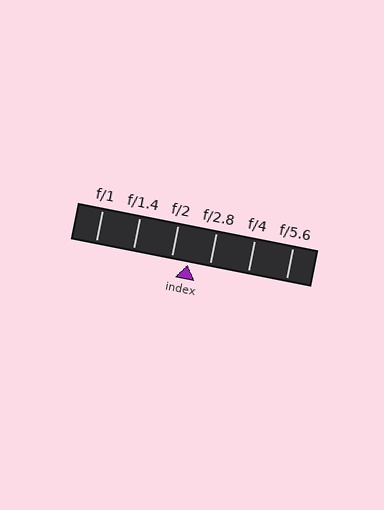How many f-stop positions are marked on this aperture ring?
There are 6 f-stop positions marked.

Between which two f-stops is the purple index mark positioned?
The index mark is between f/2 and f/2.8.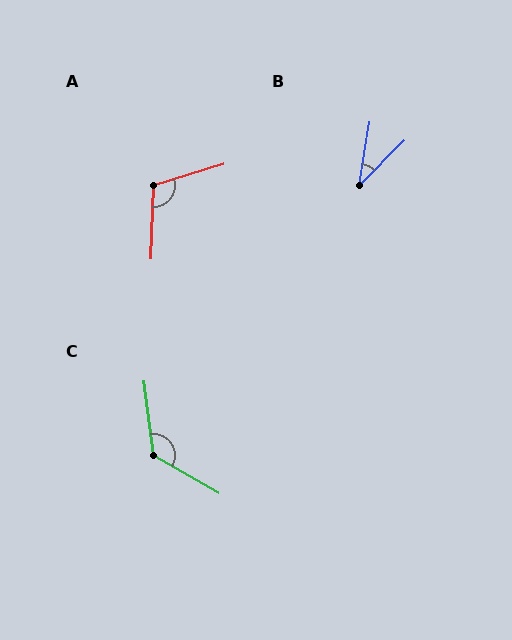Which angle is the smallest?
B, at approximately 35 degrees.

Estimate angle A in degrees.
Approximately 109 degrees.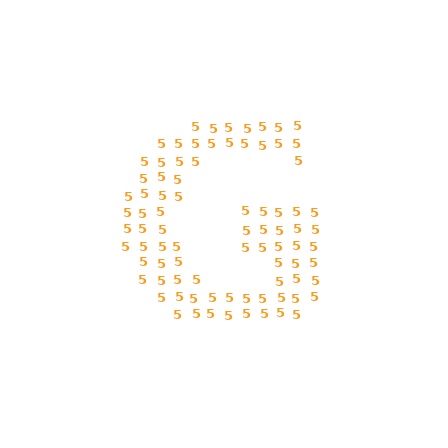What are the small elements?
The small elements are digit 5's.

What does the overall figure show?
The overall figure shows the letter G.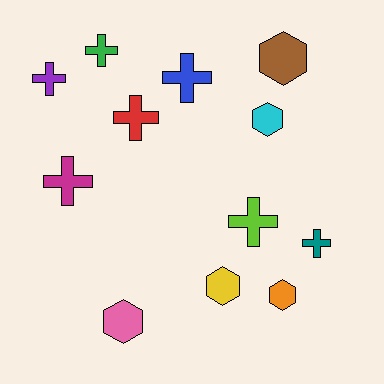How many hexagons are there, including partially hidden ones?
There are 5 hexagons.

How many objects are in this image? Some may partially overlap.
There are 12 objects.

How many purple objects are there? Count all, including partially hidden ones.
There is 1 purple object.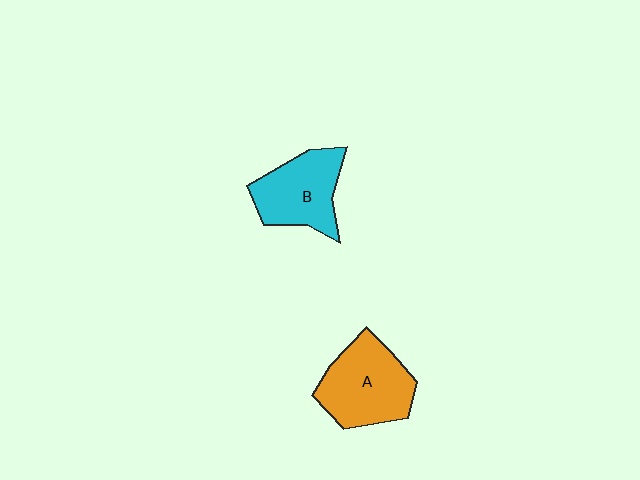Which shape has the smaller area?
Shape B (cyan).